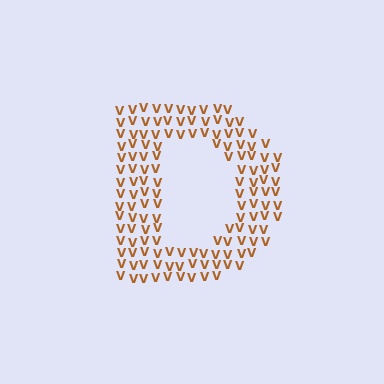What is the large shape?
The large shape is the letter D.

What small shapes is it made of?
It is made of small letter V's.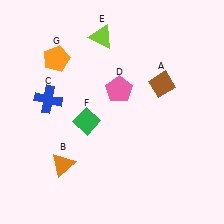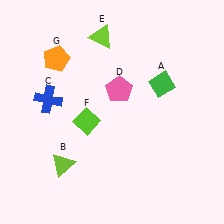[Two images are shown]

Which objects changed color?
A changed from brown to green. B changed from orange to lime. F changed from green to lime.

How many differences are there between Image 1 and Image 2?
There are 3 differences between the two images.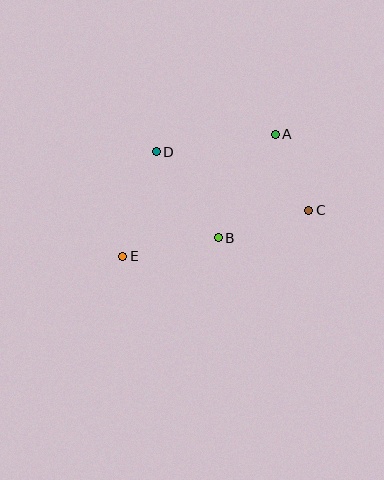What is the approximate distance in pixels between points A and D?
The distance between A and D is approximately 120 pixels.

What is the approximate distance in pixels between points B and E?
The distance between B and E is approximately 97 pixels.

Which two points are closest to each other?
Points A and C are closest to each other.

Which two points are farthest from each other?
Points A and E are farthest from each other.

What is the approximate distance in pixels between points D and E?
The distance between D and E is approximately 110 pixels.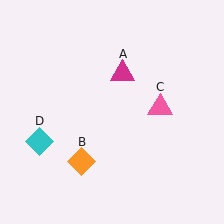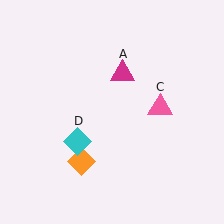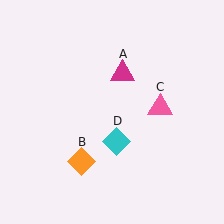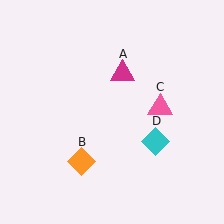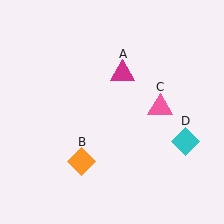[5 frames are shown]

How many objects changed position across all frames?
1 object changed position: cyan diamond (object D).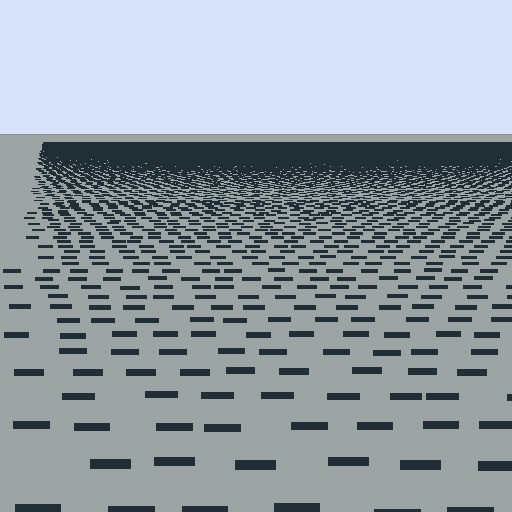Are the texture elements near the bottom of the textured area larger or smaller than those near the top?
Larger. Near the bottom, elements are closer to the viewer and appear at a bigger on-screen size.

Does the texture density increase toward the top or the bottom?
Density increases toward the top.